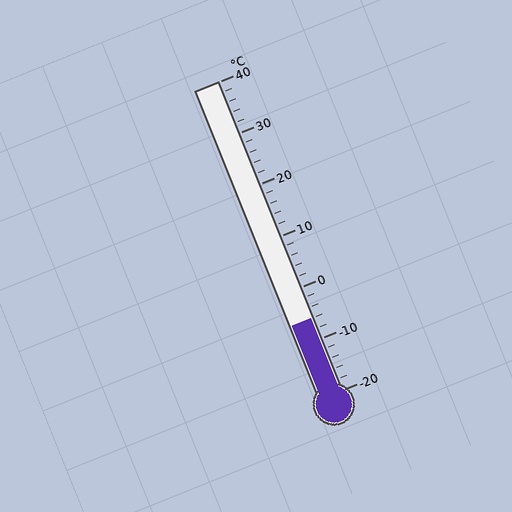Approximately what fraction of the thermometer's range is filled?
The thermometer is filled to approximately 25% of its range.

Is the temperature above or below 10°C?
The temperature is below 10°C.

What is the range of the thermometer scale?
The thermometer scale ranges from -20°C to 40°C.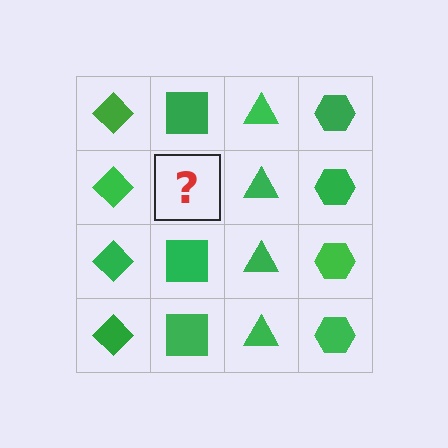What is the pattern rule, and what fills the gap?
The rule is that each column has a consistent shape. The gap should be filled with a green square.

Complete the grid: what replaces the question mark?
The question mark should be replaced with a green square.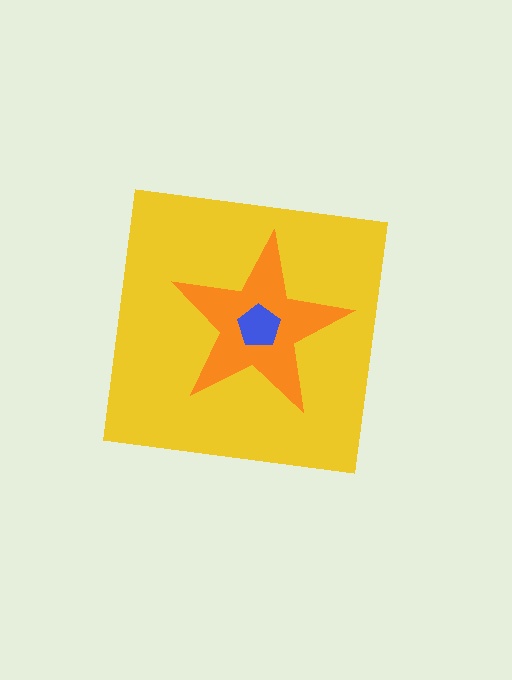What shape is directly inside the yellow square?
The orange star.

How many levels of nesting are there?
3.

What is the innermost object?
The blue pentagon.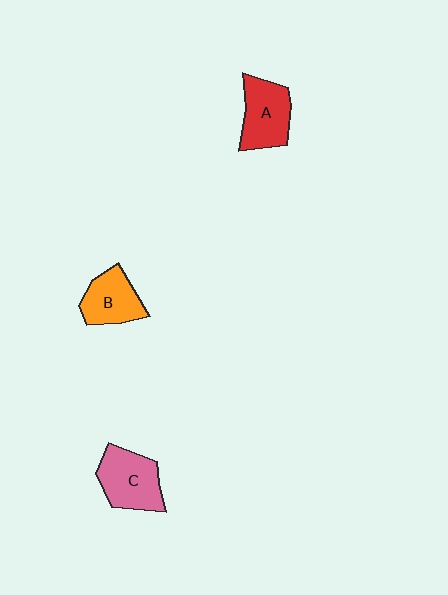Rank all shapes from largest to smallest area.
From largest to smallest: C (pink), A (red), B (orange).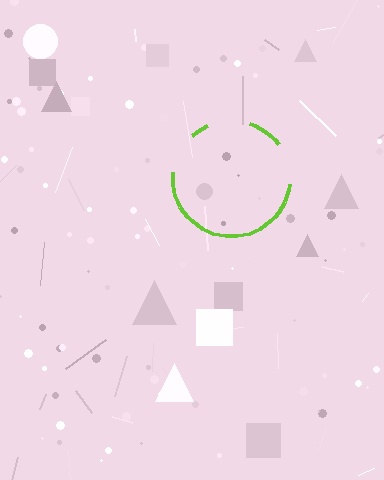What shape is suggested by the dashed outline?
The dashed outline suggests a circle.